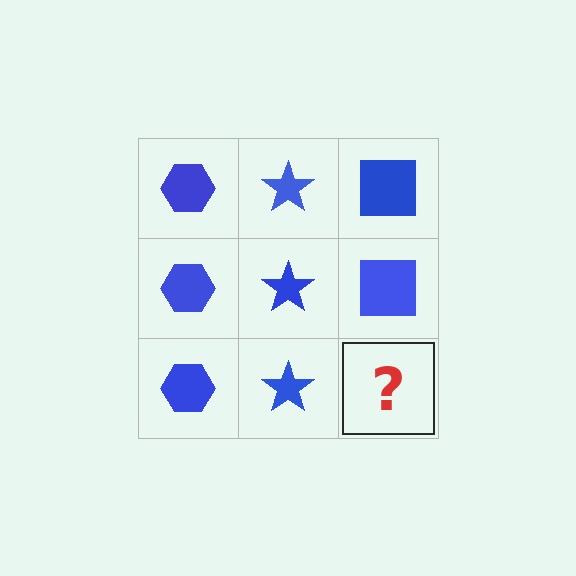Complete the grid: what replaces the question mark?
The question mark should be replaced with a blue square.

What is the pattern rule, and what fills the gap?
The rule is that each column has a consistent shape. The gap should be filled with a blue square.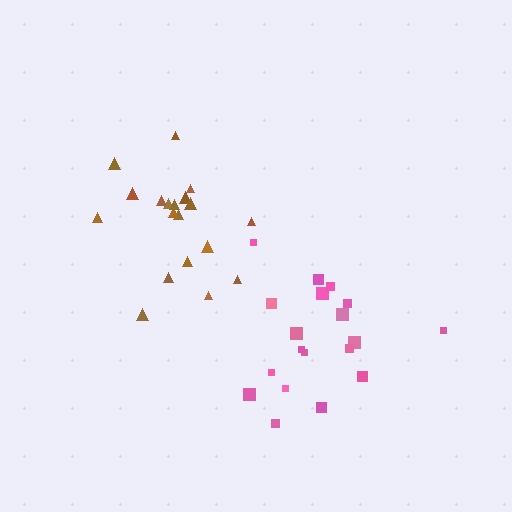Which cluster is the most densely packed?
Pink.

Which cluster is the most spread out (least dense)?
Brown.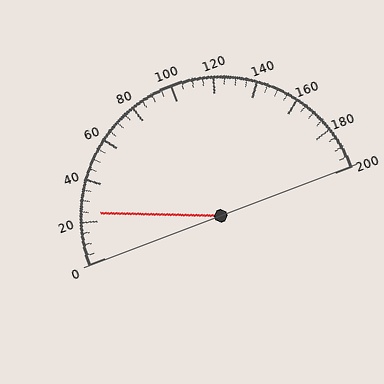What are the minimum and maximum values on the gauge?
The gauge ranges from 0 to 200.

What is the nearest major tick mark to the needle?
The nearest major tick mark is 20.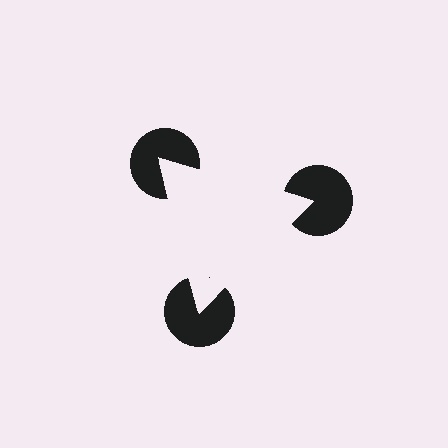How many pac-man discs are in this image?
There are 3 — one at each vertex of the illusory triangle.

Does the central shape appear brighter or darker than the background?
It typically appears slightly brighter than the background, even though no actual brightness change is drawn.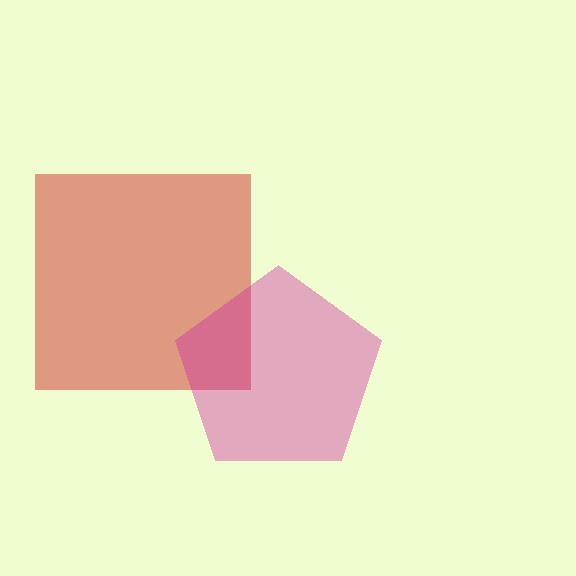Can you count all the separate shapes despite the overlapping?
Yes, there are 2 separate shapes.